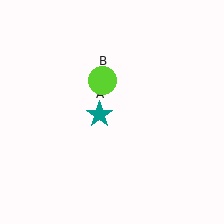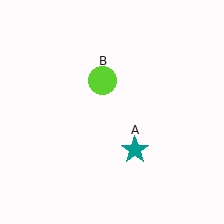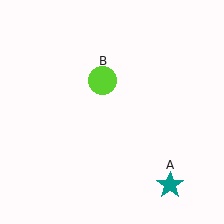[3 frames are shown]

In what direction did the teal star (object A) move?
The teal star (object A) moved down and to the right.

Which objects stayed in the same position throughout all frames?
Lime circle (object B) remained stationary.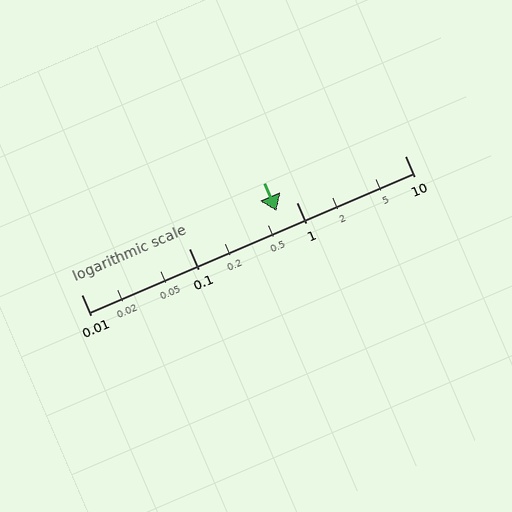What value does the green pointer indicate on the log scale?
The pointer indicates approximately 0.65.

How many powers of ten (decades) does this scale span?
The scale spans 3 decades, from 0.01 to 10.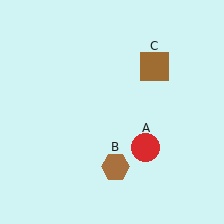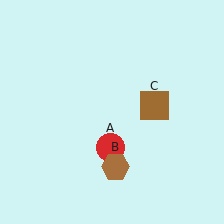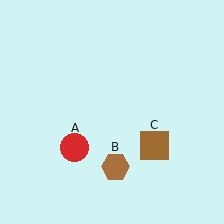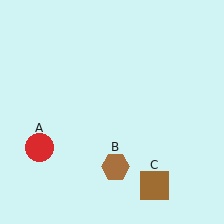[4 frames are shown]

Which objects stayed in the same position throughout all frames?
Brown hexagon (object B) remained stationary.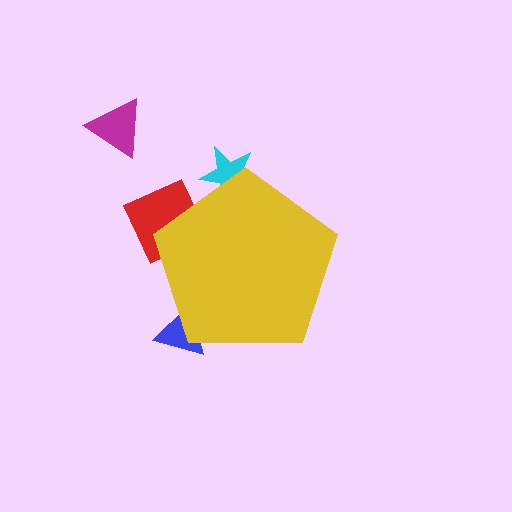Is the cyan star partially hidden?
Yes, the cyan star is partially hidden behind the yellow pentagon.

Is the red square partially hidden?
Yes, the red square is partially hidden behind the yellow pentagon.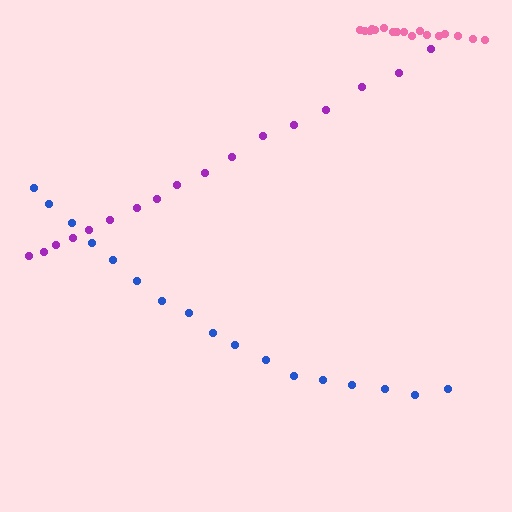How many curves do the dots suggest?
There are 3 distinct paths.